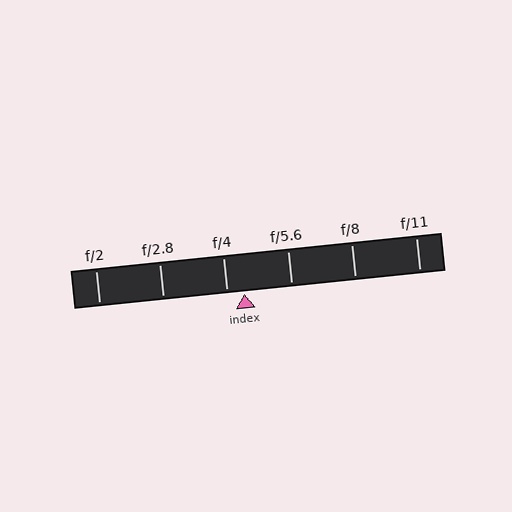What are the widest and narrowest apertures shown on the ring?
The widest aperture shown is f/2 and the narrowest is f/11.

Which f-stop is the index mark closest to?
The index mark is closest to f/4.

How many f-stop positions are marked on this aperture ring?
There are 6 f-stop positions marked.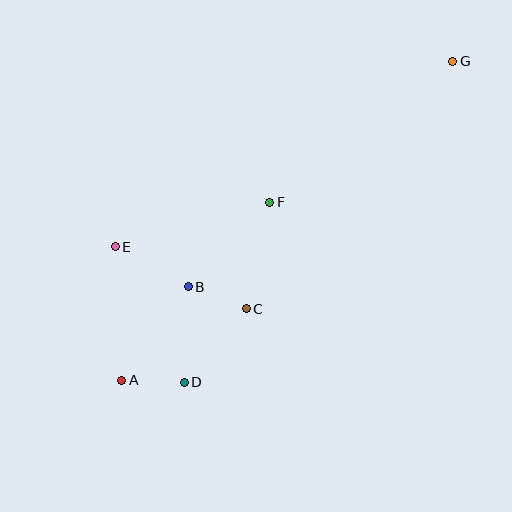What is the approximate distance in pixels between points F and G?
The distance between F and G is approximately 231 pixels.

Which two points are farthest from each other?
Points A and G are farthest from each other.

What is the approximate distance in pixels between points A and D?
The distance between A and D is approximately 62 pixels.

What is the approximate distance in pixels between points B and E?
The distance between B and E is approximately 83 pixels.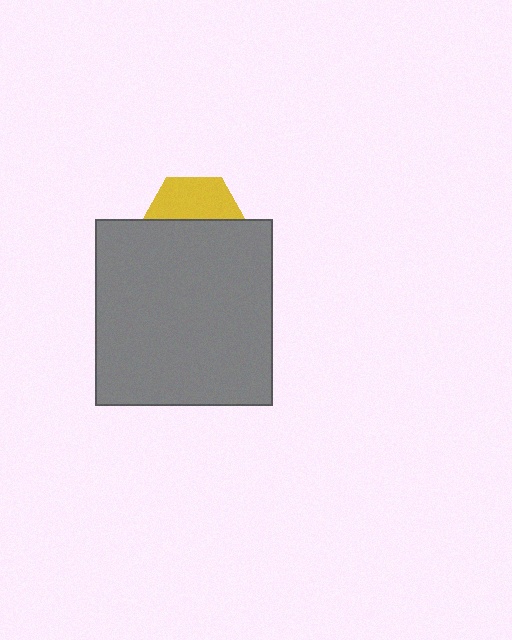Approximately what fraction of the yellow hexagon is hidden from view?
Roughly 58% of the yellow hexagon is hidden behind the gray rectangle.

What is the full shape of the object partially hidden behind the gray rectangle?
The partially hidden object is a yellow hexagon.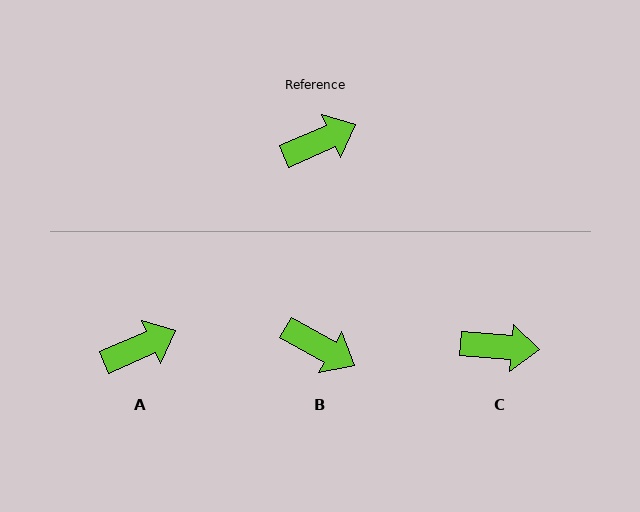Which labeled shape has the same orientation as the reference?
A.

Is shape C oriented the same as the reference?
No, it is off by about 28 degrees.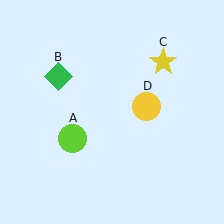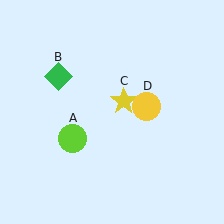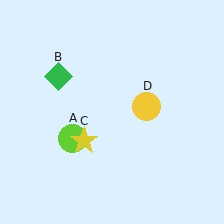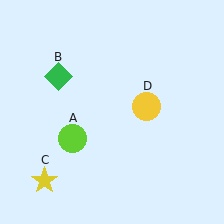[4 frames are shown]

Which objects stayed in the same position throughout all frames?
Lime circle (object A) and green diamond (object B) and yellow circle (object D) remained stationary.